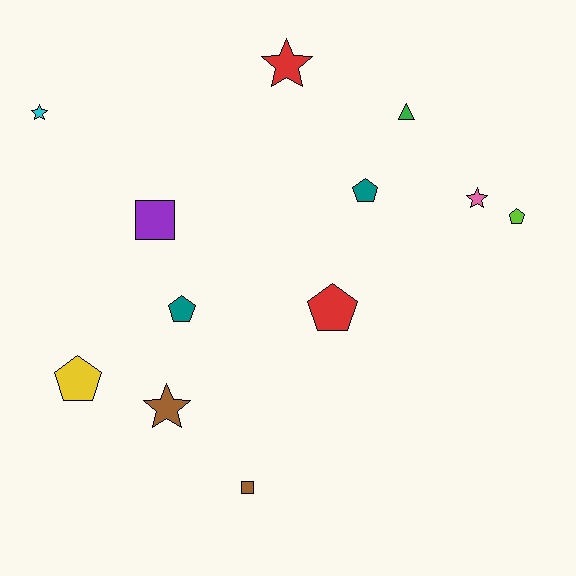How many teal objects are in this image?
There are 2 teal objects.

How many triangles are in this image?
There is 1 triangle.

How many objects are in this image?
There are 12 objects.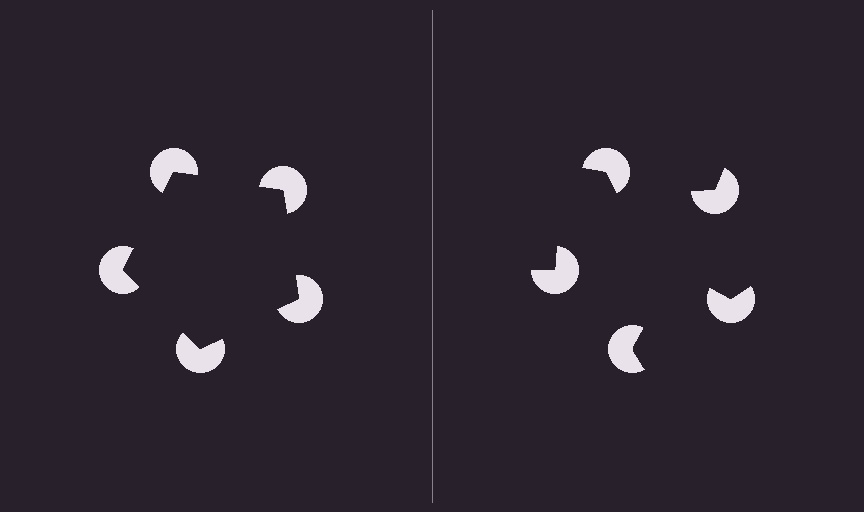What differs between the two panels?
The pac-man discs are positioned identically on both sides; only the wedge orientations differ. On the left they align to a pentagon; on the right they are misaligned.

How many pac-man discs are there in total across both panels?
10 — 5 on each side.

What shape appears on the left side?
An illusory pentagon.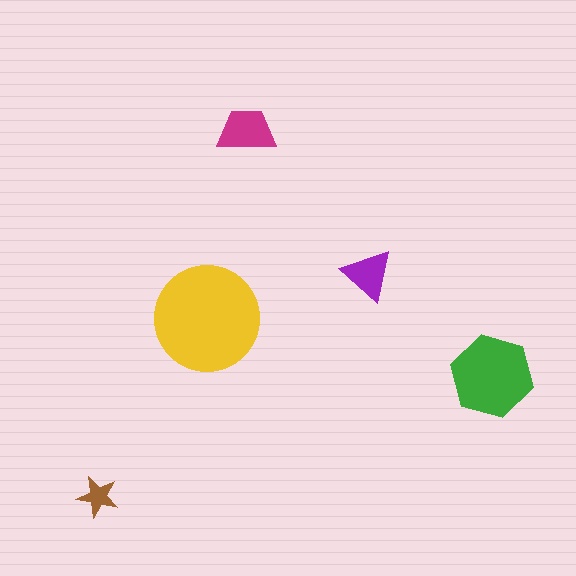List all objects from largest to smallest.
The yellow circle, the green hexagon, the magenta trapezoid, the purple triangle, the brown star.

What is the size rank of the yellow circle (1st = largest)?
1st.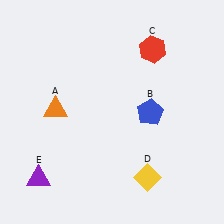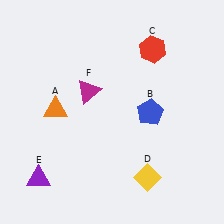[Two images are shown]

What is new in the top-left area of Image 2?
A magenta triangle (F) was added in the top-left area of Image 2.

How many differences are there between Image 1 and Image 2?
There is 1 difference between the two images.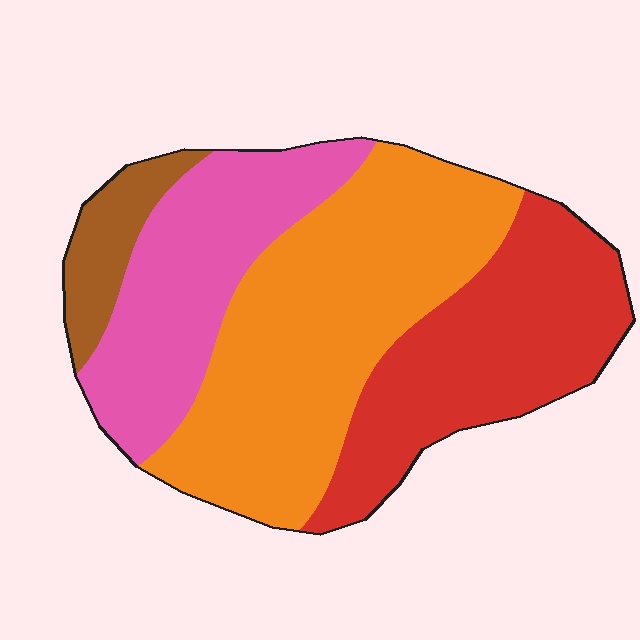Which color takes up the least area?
Brown, at roughly 5%.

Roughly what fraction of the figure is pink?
Pink covers 24% of the figure.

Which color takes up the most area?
Orange, at roughly 40%.